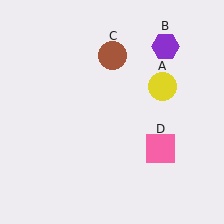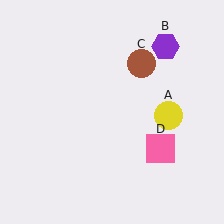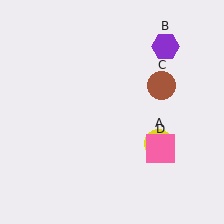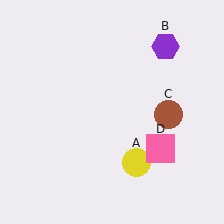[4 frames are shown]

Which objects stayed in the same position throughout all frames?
Purple hexagon (object B) and pink square (object D) remained stationary.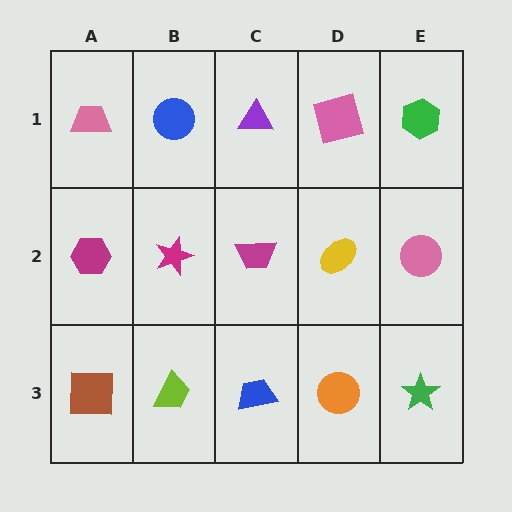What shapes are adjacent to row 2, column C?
A purple triangle (row 1, column C), a blue trapezoid (row 3, column C), a magenta star (row 2, column B), a yellow ellipse (row 2, column D).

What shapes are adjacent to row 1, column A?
A magenta hexagon (row 2, column A), a blue circle (row 1, column B).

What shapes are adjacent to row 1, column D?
A yellow ellipse (row 2, column D), a purple triangle (row 1, column C), a green hexagon (row 1, column E).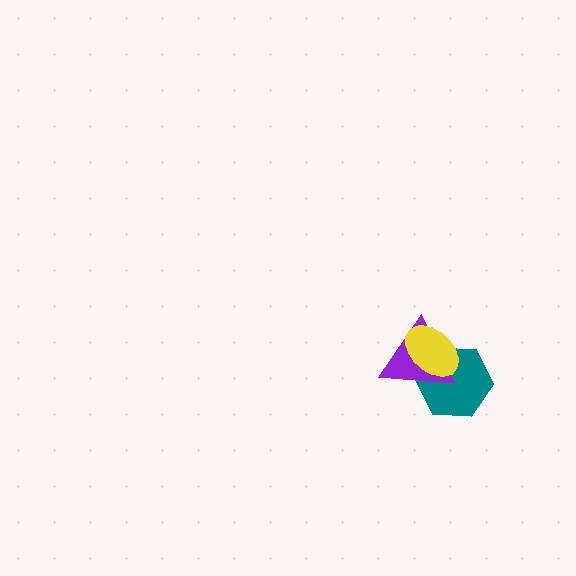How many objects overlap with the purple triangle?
2 objects overlap with the purple triangle.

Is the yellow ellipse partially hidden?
No, no other shape covers it.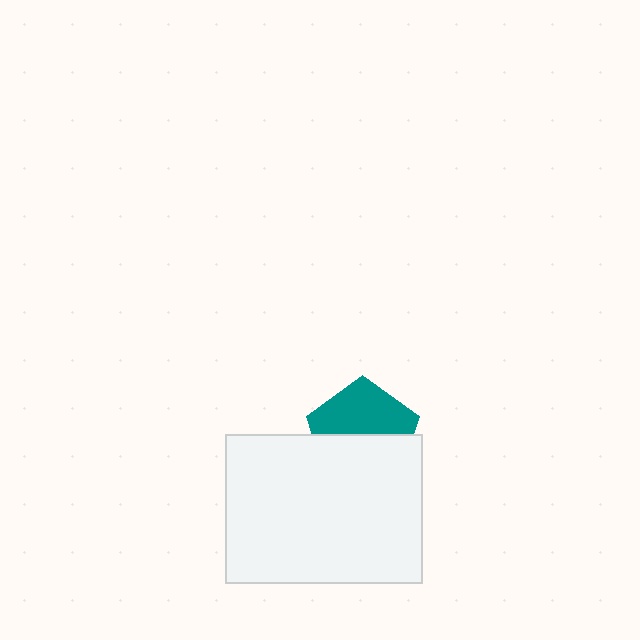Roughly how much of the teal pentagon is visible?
About half of it is visible (roughly 49%).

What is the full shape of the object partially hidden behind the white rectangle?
The partially hidden object is a teal pentagon.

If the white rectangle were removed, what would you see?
You would see the complete teal pentagon.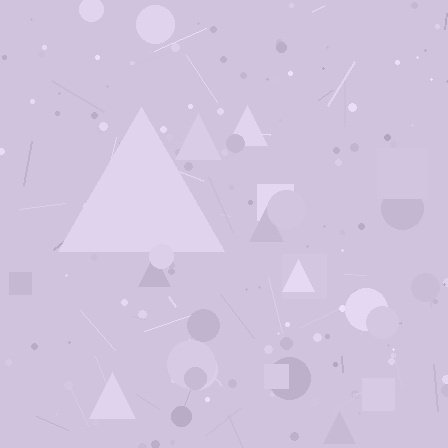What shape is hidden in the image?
A triangle is hidden in the image.